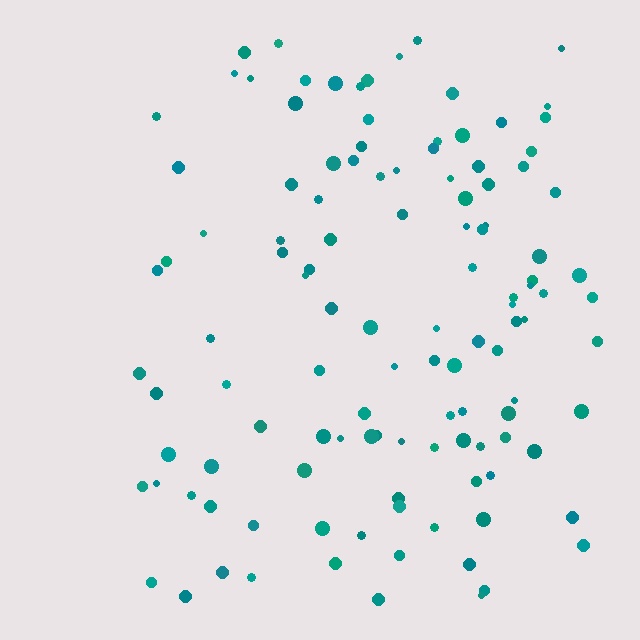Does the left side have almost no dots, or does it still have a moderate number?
Still a moderate number, just noticeably fewer than the right.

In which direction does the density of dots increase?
From left to right, with the right side densest.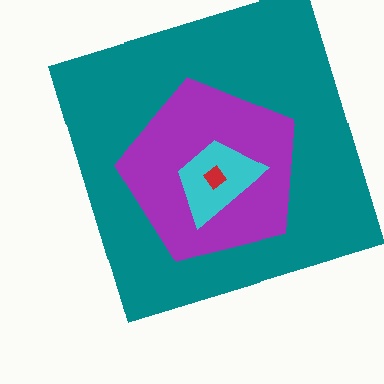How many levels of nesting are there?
4.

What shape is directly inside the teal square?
The purple pentagon.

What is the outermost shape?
The teal square.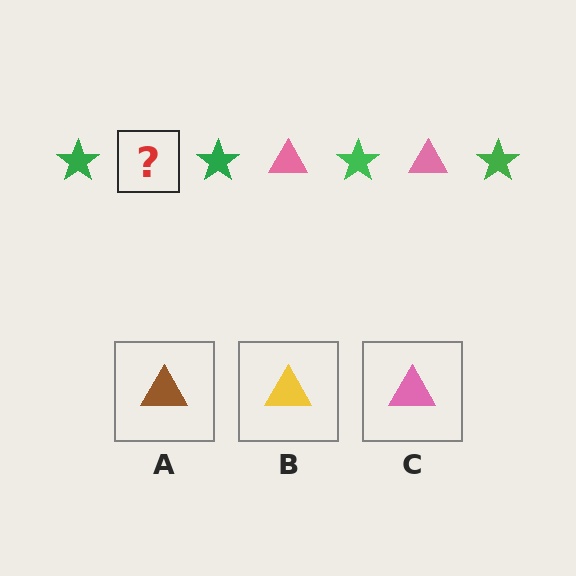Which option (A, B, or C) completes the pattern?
C.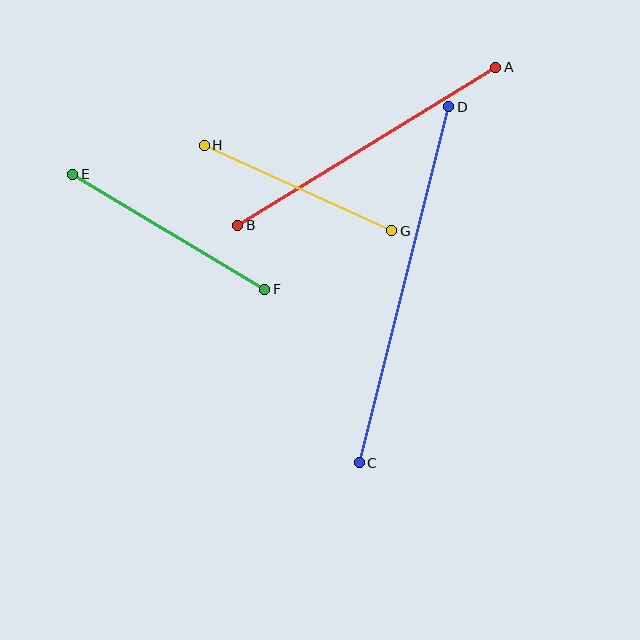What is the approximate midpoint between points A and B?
The midpoint is at approximately (367, 146) pixels.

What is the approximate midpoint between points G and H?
The midpoint is at approximately (298, 188) pixels.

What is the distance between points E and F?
The distance is approximately 224 pixels.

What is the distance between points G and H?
The distance is approximately 206 pixels.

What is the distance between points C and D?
The distance is approximately 367 pixels.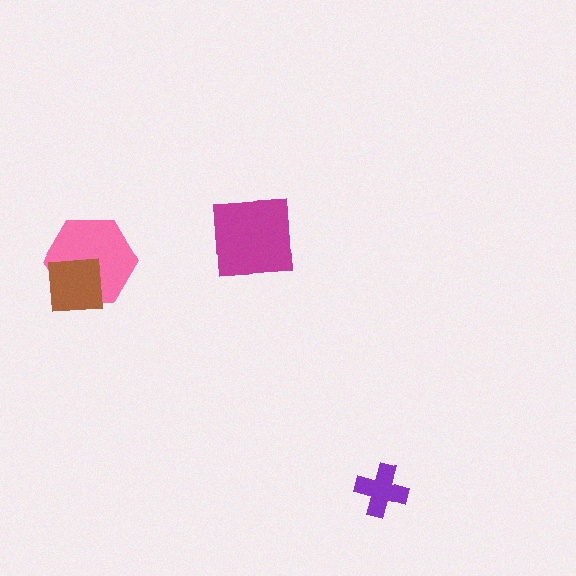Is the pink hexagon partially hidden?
Yes, it is partially covered by another shape.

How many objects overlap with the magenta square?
0 objects overlap with the magenta square.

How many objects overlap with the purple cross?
0 objects overlap with the purple cross.